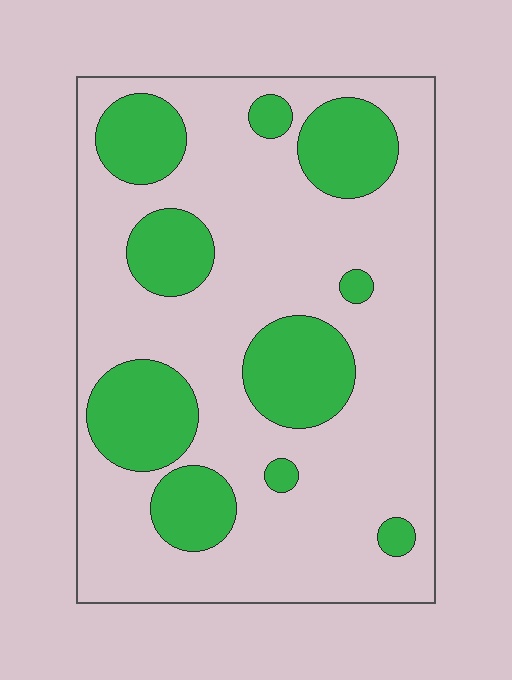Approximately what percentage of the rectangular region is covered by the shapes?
Approximately 25%.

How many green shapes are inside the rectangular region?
10.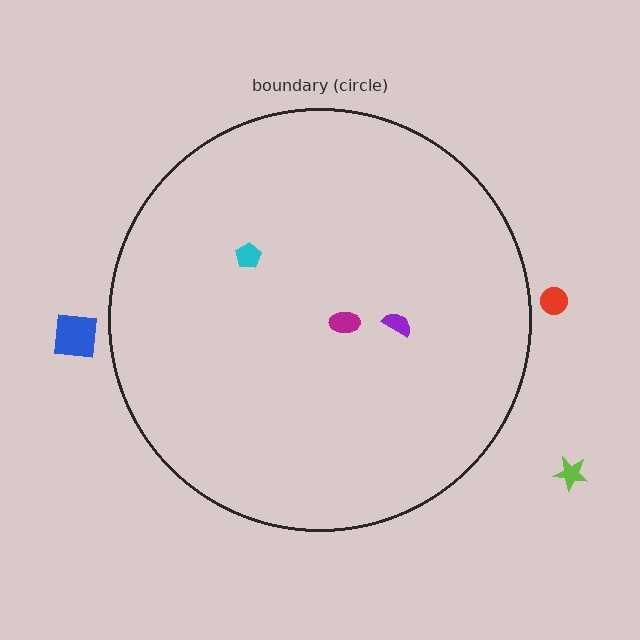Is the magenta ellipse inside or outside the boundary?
Inside.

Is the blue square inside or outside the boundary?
Outside.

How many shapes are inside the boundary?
3 inside, 3 outside.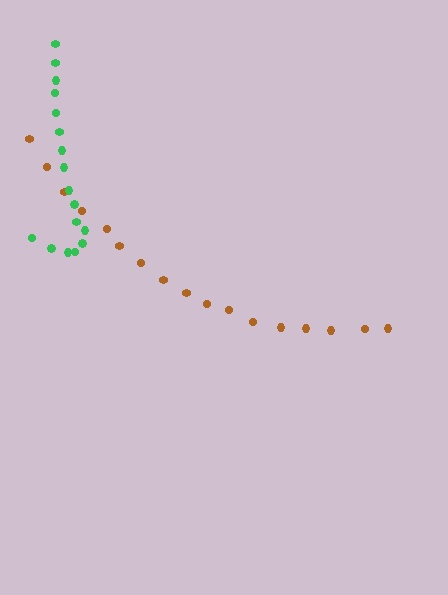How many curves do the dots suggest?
There are 2 distinct paths.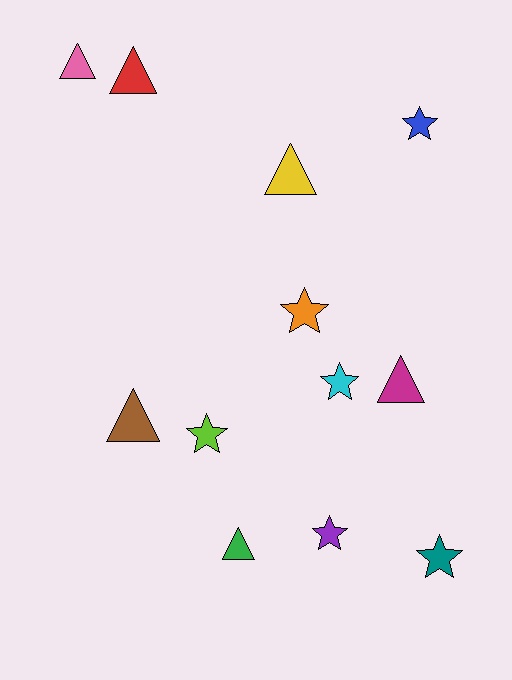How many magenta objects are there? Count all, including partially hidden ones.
There is 1 magenta object.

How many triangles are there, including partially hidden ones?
There are 6 triangles.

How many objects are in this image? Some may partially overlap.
There are 12 objects.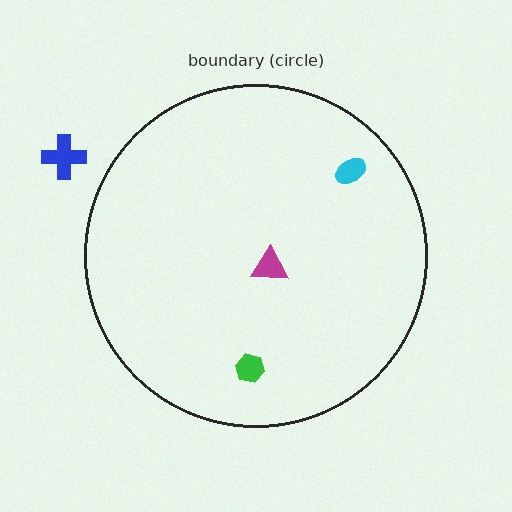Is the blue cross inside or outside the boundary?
Outside.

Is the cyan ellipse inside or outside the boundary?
Inside.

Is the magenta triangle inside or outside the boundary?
Inside.